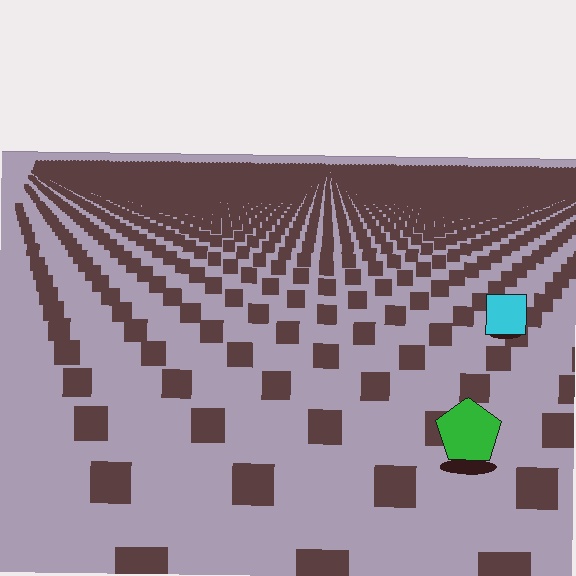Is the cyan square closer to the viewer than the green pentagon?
No. The green pentagon is closer — you can tell from the texture gradient: the ground texture is coarser near it.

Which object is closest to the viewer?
The green pentagon is closest. The texture marks near it are larger and more spread out.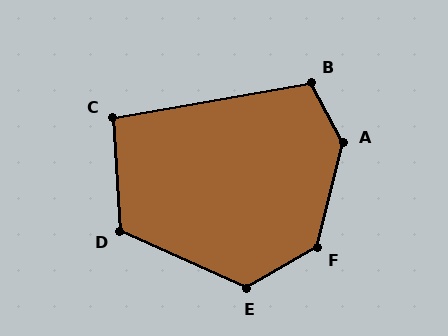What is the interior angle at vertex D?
Approximately 118 degrees (obtuse).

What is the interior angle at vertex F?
Approximately 134 degrees (obtuse).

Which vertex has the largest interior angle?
A, at approximately 138 degrees.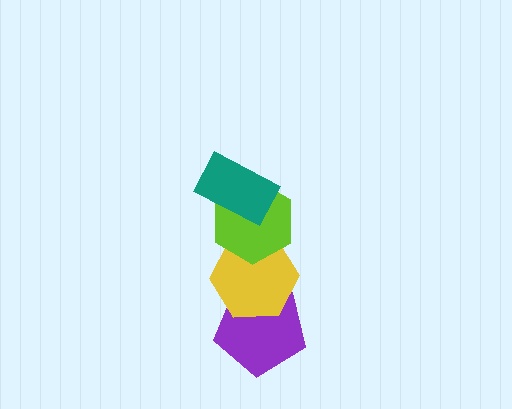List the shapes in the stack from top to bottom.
From top to bottom: the teal rectangle, the lime hexagon, the yellow hexagon, the purple pentagon.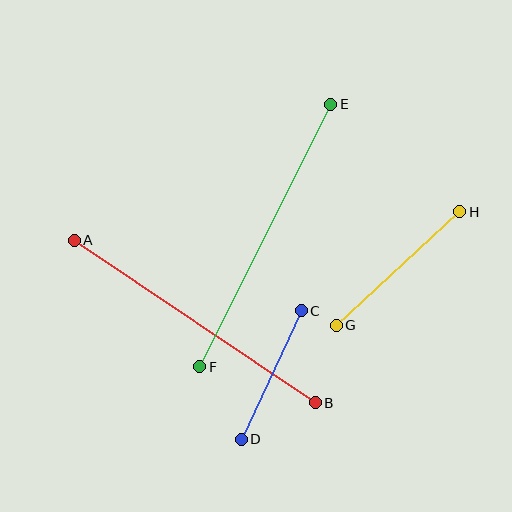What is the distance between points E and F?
The distance is approximately 293 pixels.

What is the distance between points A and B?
The distance is approximately 291 pixels.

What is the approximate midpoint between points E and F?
The midpoint is at approximately (265, 235) pixels.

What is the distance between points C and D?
The distance is approximately 142 pixels.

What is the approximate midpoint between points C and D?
The midpoint is at approximately (271, 375) pixels.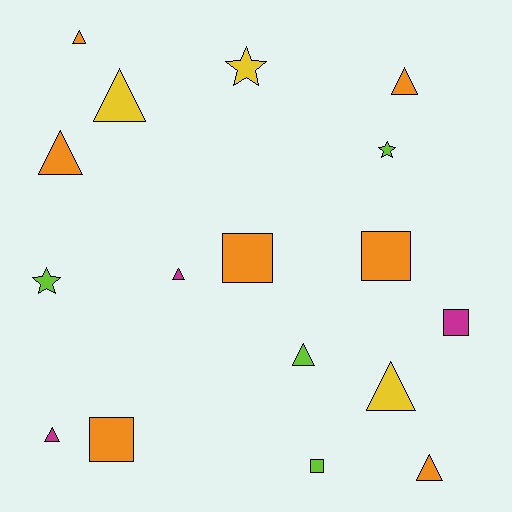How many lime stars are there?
There are 2 lime stars.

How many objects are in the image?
There are 17 objects.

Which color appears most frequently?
Orange, with 7 objects.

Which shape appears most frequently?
Triangle, with 9 objects.